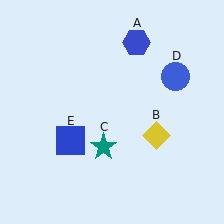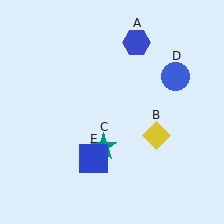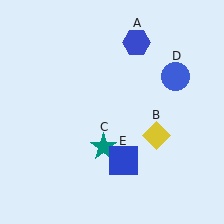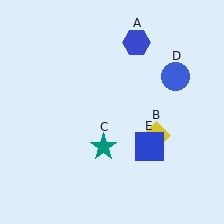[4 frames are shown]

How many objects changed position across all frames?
1 object changed position: blue square (object E).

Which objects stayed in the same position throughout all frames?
Blue hexagon (object A) and yellow diamond (object B) and teal star (object C) and blue circle (object D) remained stationary.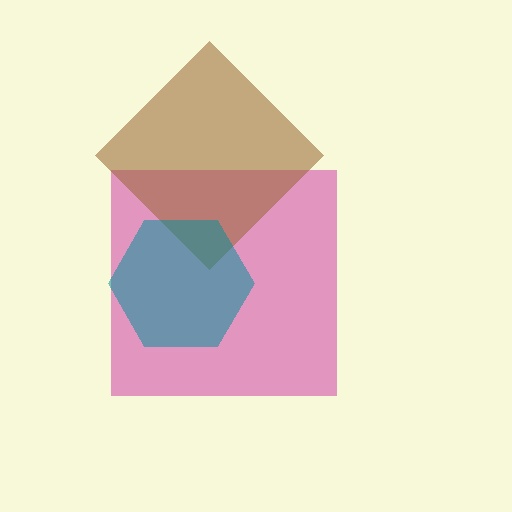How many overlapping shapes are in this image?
There are 3 overlapping shapes in the image.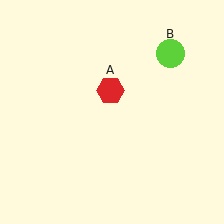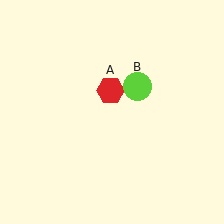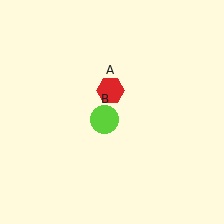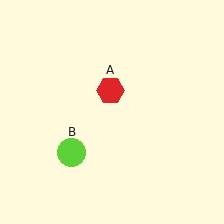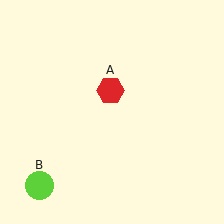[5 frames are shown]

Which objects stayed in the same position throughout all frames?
Red hexagon (object A) remained stationary.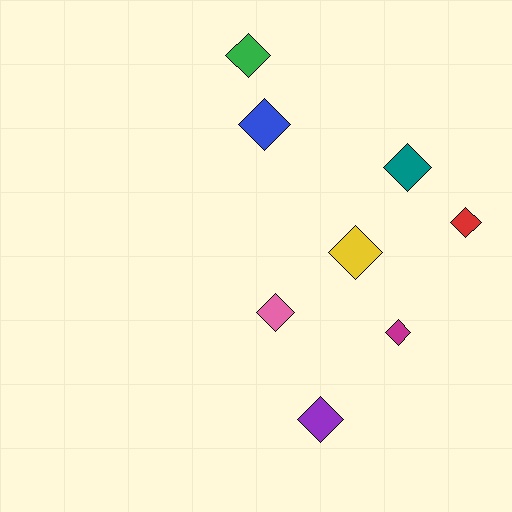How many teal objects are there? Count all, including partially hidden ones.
There is 1 teal object.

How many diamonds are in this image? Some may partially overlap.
There are 8 diamonds.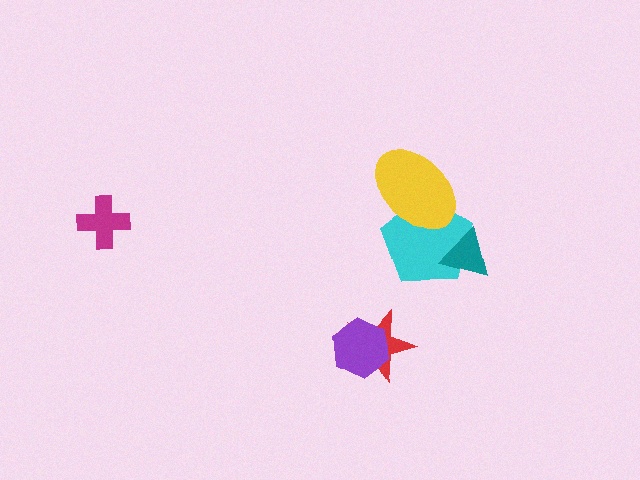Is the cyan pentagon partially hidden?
Yes, it is partially covered by another shape.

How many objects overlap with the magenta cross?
0 objects overlap with the magenta cross.